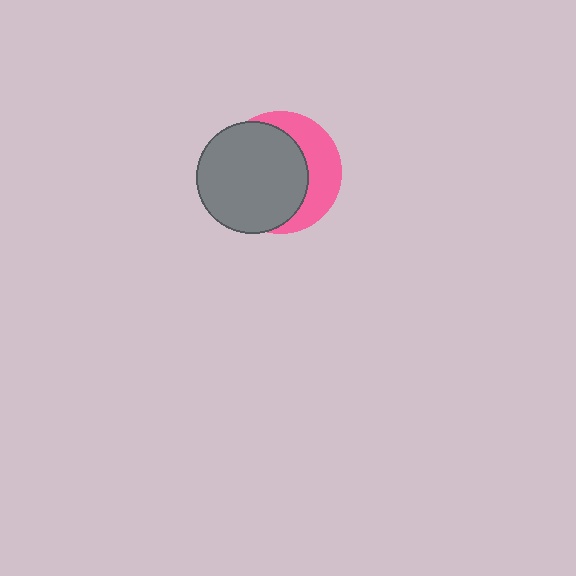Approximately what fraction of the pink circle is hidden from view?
Roughly 64% of the pink circle is hidden behind the gray circle.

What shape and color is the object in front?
The object in front is a gray circle.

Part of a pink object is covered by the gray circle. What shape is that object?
It is a circle.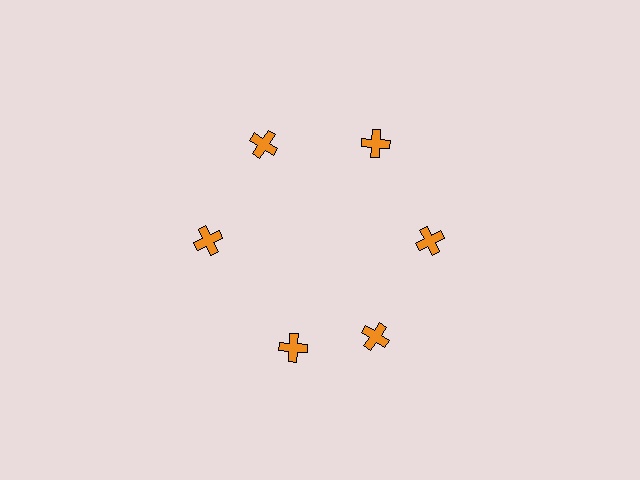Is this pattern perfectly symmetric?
No. The 6 orange crosses are arranged in a ring, but one element near the 7 o'clock position is rotated out of alignment along the ring, breaking the 6-fold rotational symmetry.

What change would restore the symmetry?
The symmetry would be restored by rotating it back into even spacing with its neighbors so that all 6 crosses sit at equal angles and equal distance from the center.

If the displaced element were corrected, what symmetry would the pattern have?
It would have 6-fold rotational symmetry — the pattern would map onto itself every 60 degrees.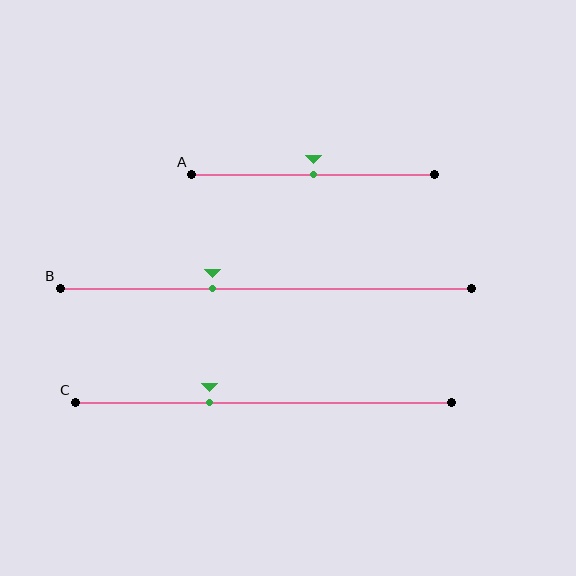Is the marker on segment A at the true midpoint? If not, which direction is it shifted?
Yes, the marker on segment A is at the true midpoint.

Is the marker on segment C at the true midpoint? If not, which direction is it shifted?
No, the marker on segment C is shifted to the left by about 14% of the segment length.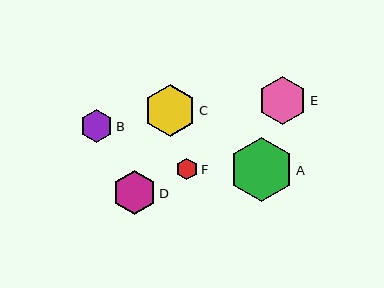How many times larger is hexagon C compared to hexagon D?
Hexagon C is approximately 1.2 times the size of hexagon D.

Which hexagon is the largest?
Hexagon A is the largest with a size of approximately 64 pixels.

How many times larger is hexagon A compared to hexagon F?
Hexagon A is approximately 3.0 times the size of hexagon F.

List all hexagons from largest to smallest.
From largest to smallest: A, C, E, D, B, F.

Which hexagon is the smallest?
Hexagon F is the smallest with a size of approximately 21 pixels.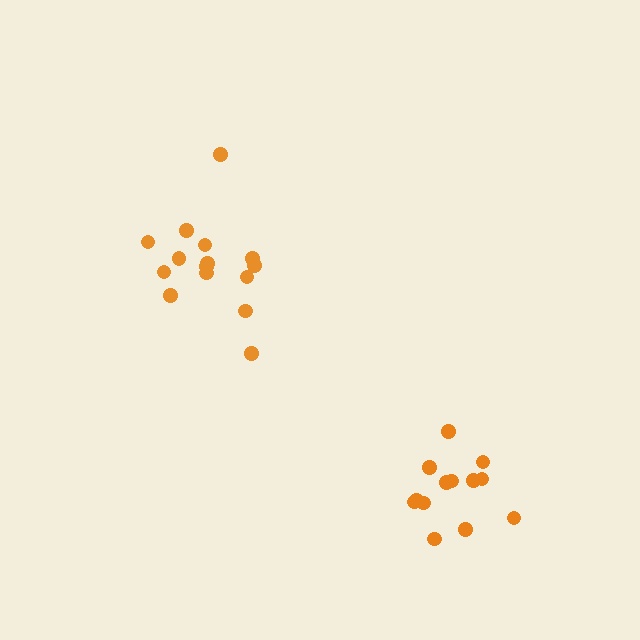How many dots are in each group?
Group 1: 13 dots, Group 2: 15 dots (28 total).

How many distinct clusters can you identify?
There are 2 distinct clusters.